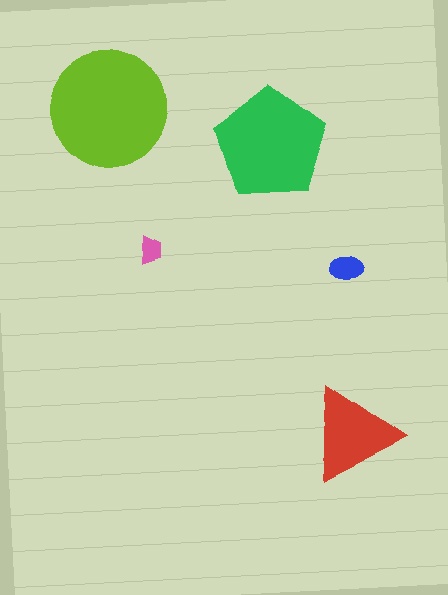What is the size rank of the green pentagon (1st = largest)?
2nd.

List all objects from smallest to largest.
The pink trapezoid, the blue ellipse, the red triangle, the green pentagon, the lime circle.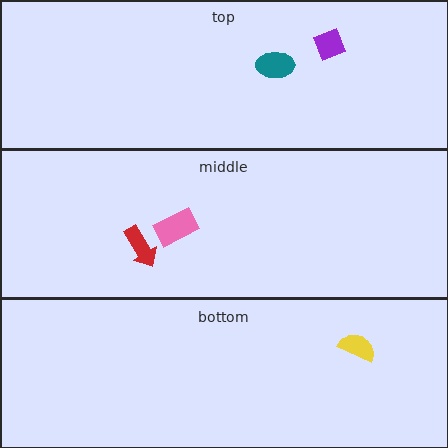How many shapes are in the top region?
2.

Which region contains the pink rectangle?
The middle region.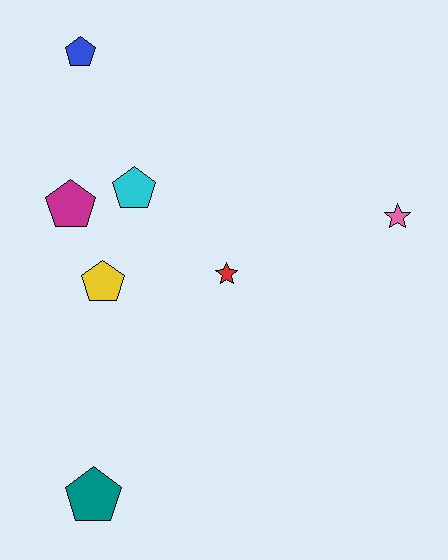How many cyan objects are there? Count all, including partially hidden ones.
There is 1 cyan object.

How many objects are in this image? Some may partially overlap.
There are 7 objects.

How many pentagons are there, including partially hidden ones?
There are 5 pentagons.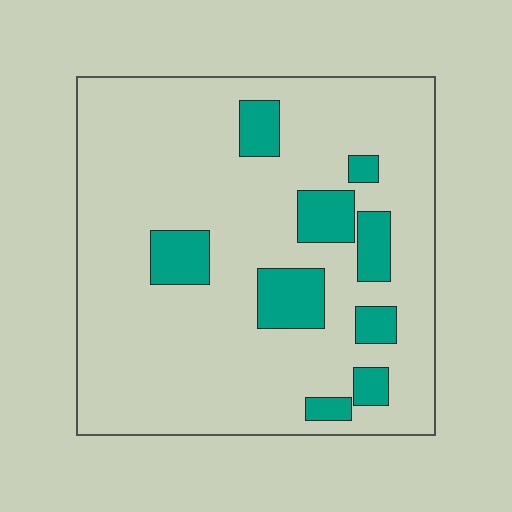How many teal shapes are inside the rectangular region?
9.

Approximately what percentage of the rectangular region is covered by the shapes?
Approximately 15%.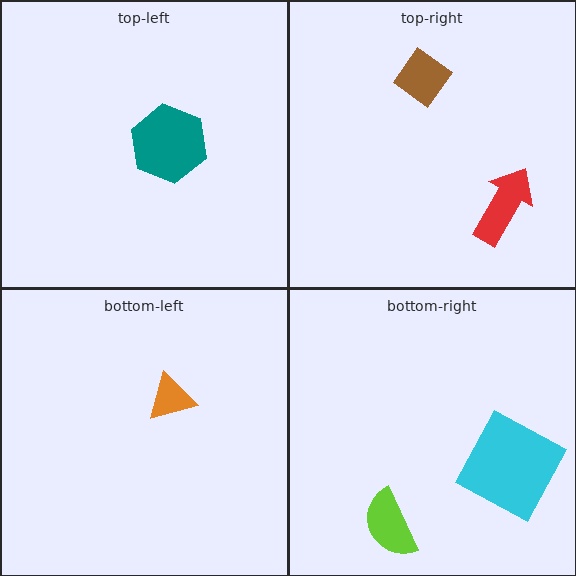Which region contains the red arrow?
The top-right region.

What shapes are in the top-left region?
The teal hexagon.